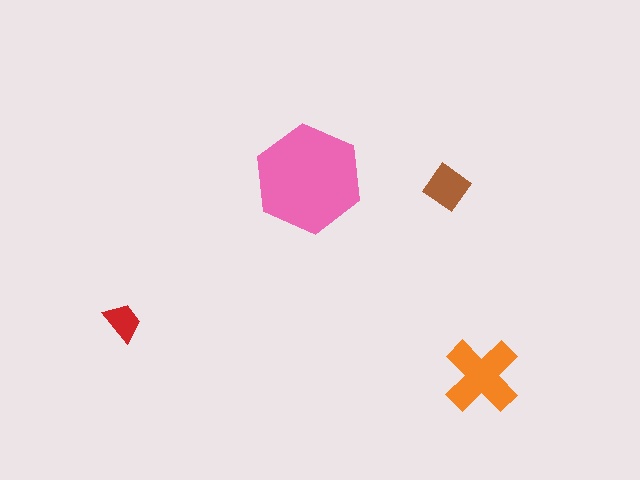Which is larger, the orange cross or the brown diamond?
The orange cross.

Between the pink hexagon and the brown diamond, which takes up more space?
The pink hexagon.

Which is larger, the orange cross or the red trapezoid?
The orange cross.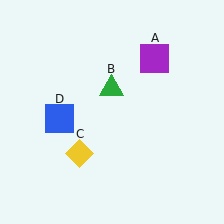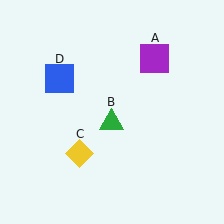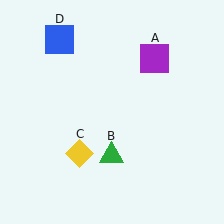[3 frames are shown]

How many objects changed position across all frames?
2 objects changed position: green triangle (object B), blue square (object D).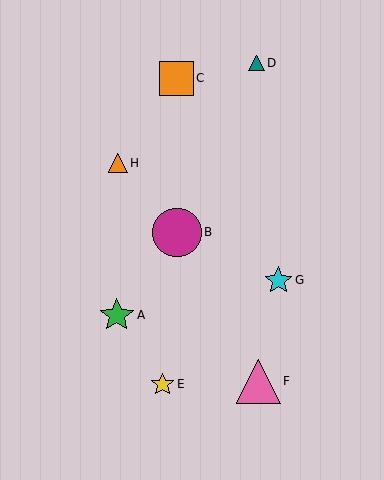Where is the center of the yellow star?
The center of the yellow star is at (162, 384).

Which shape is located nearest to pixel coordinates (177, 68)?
The orange square (labeled C) at (176, 78) is nearest to that location.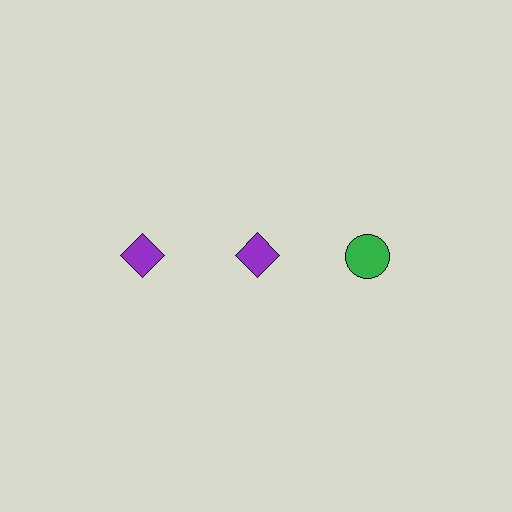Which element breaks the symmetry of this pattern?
The green circle in the top row, center column breaks the symmetry. All other shapes are purple diamonds.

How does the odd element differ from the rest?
It differs in both color (green instead of purple) and shape (circle instead of diamond).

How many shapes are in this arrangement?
There are 3 shapes arranged in a grid pattern.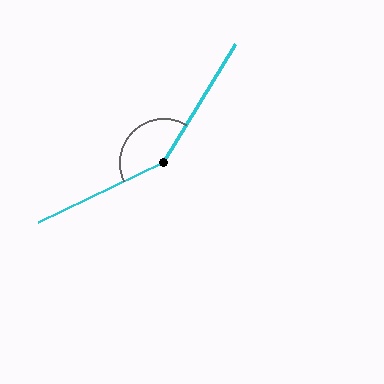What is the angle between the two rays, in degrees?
Approximately 147 degrees.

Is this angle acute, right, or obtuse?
It is obtuse.